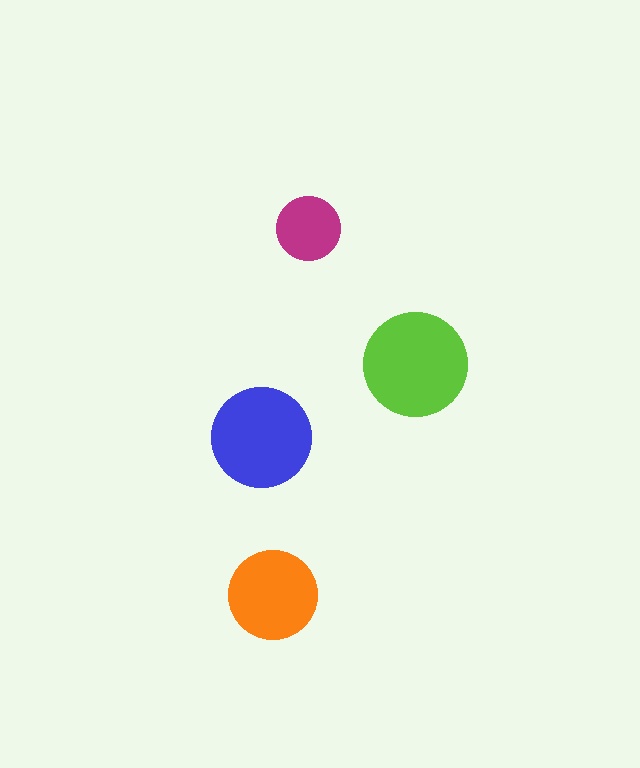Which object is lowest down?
The orange circle is bottommost.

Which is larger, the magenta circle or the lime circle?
The lime one.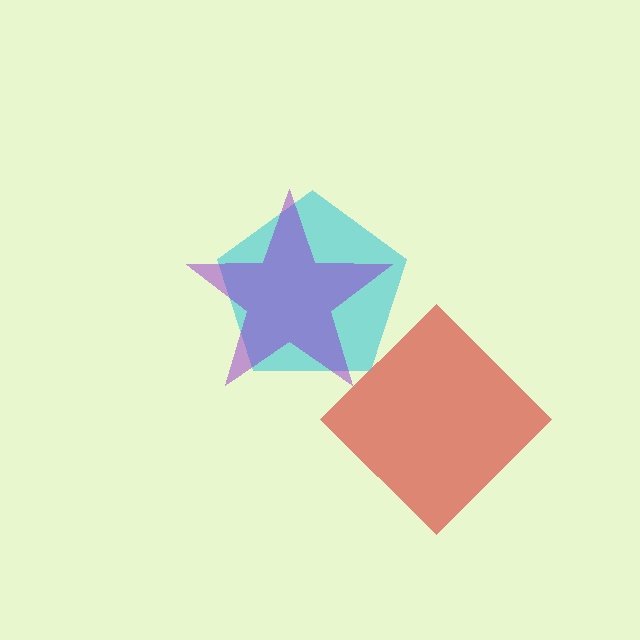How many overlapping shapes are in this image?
There are 3 overlapping shapes in the image.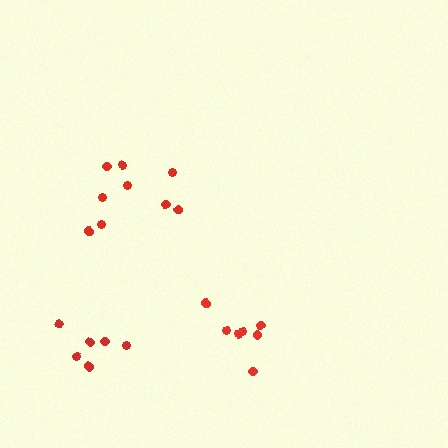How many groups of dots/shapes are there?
There are 3 groups.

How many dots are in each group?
Group 1: 9 dots, Group 2: 6 dots, Group 3: 7 dots (22 total).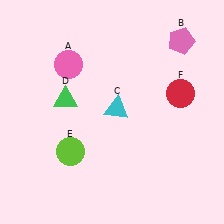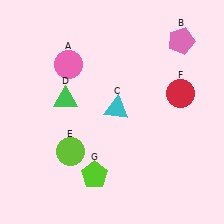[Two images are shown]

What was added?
A lime pentagon (G) was added in Image 2.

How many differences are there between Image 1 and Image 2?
There is 1 difference between the two images.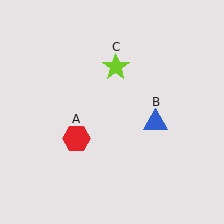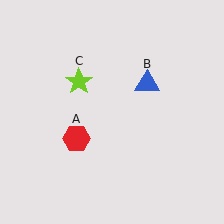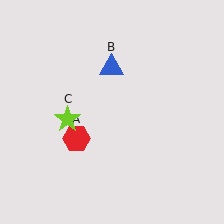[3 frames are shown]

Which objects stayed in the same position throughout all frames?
Red hexagon (object A) remained stationary.